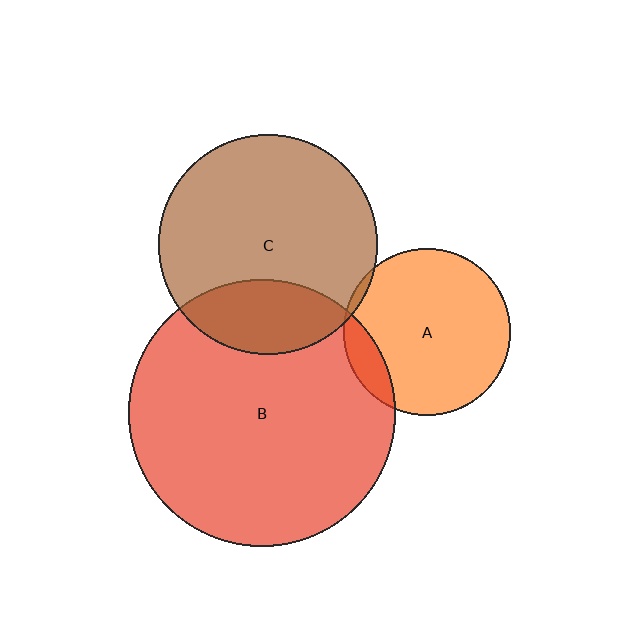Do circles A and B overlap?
Yes.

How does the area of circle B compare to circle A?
Approximately 2.6 times.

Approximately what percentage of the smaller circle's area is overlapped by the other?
Approximately 10%.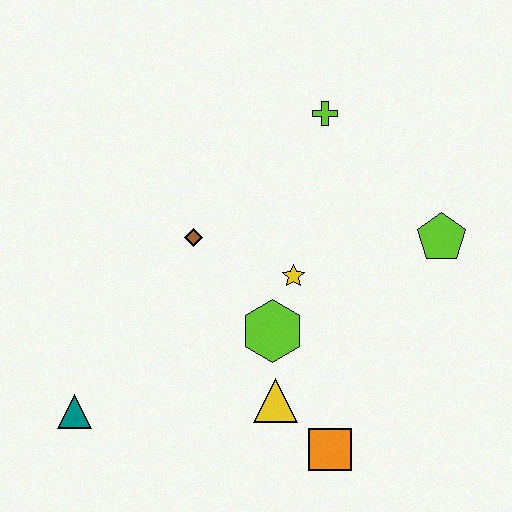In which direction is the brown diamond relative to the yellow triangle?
The brown diamond is above the yellow triangle.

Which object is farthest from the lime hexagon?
The lime cross is farthest from the lime hexagon.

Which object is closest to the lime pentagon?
The yellow star is closest to the lime pentagon.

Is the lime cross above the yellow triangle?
Yes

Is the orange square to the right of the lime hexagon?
Yes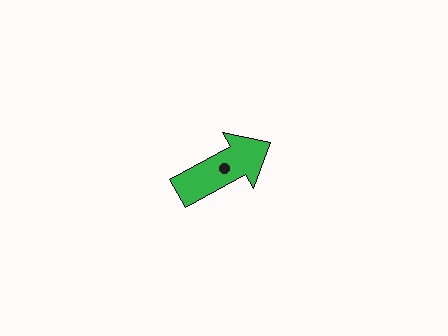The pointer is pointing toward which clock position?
Roughly 2 o'clock.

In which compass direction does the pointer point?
Northeast.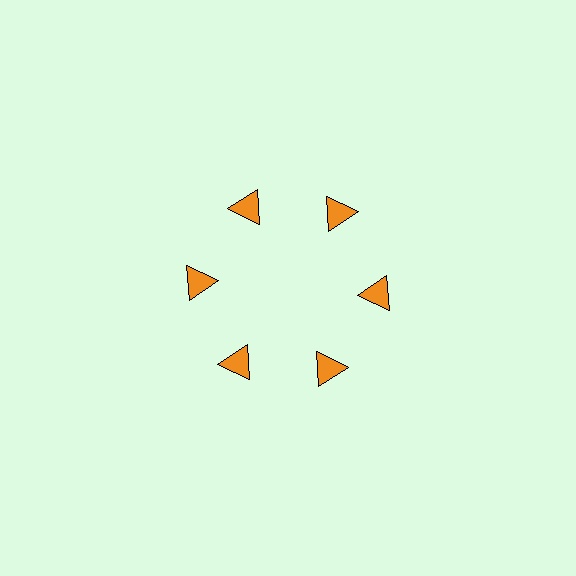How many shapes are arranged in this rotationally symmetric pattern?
There are 6 shapes, arranged in 6 groups of 1.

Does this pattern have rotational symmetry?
Yes, this pattern has 6-fold rotational symmetry. It looks the same after rotating 60 degrees around the center.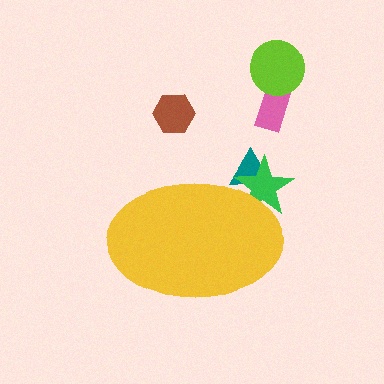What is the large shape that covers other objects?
A yellow ellipse.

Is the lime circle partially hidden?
No, the lime circle is fully visible.